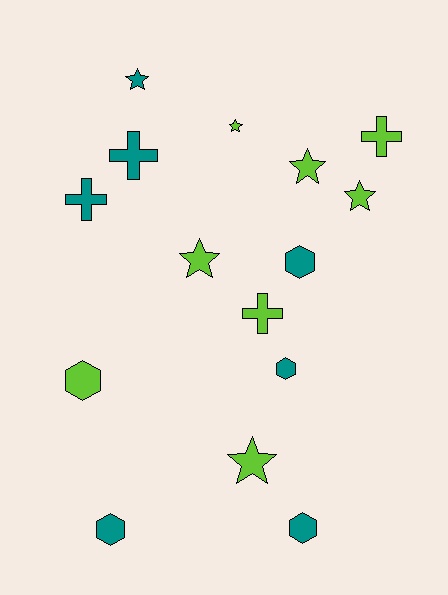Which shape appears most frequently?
Star, with 6 objects.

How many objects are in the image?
There are 15 objects.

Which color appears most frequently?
Lime, with 8 objects.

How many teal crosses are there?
There are 2 teal crosses.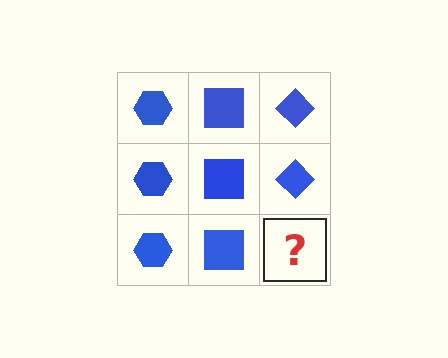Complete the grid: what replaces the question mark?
The question mark should be replaced with a blue diamond.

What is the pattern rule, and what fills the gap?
The rule is that each column has a consistent shape. The gap should be filled with a blue diamond.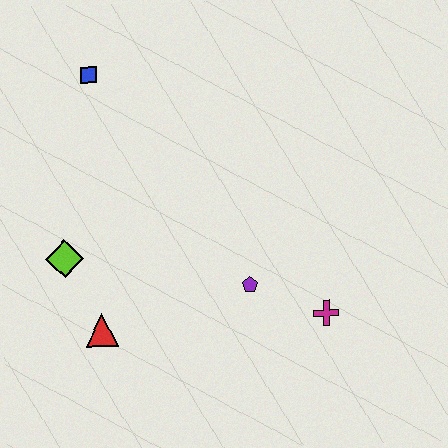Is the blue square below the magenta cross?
No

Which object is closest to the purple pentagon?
The magenta cross is closest to the purple pentagon.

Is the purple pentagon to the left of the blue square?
No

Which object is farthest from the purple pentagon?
The blue square is farthest from the purple pentagon.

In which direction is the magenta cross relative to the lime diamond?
The magenta cross is to the right of the lime diamond.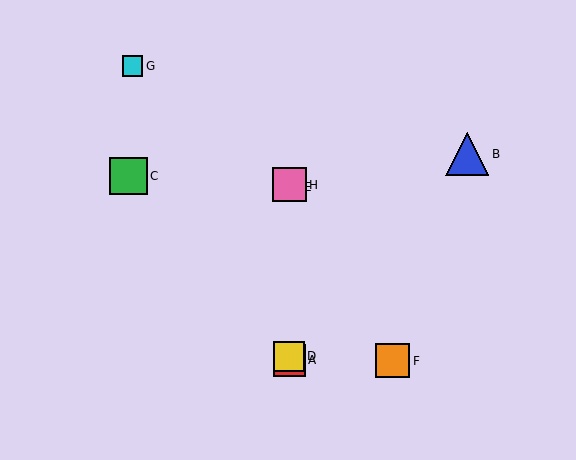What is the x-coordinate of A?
Object A is at x≈289.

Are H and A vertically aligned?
Yes, both are at x≈289.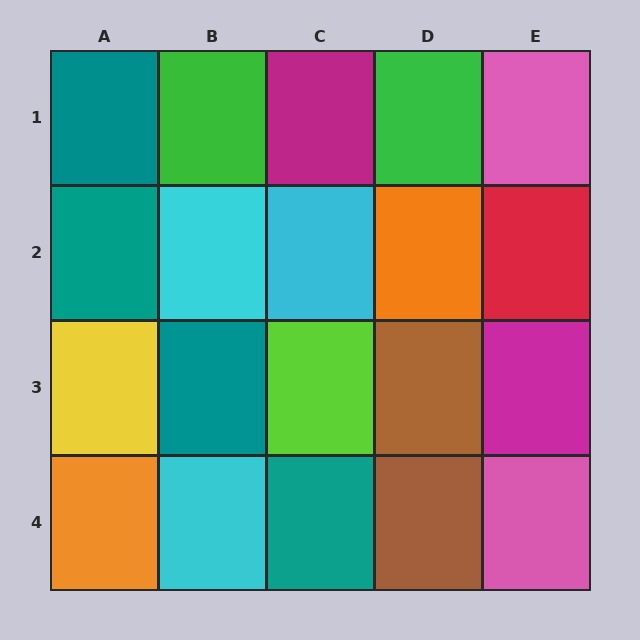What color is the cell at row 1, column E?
Pink.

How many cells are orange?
2 cells are orange.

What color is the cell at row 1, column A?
Teal.